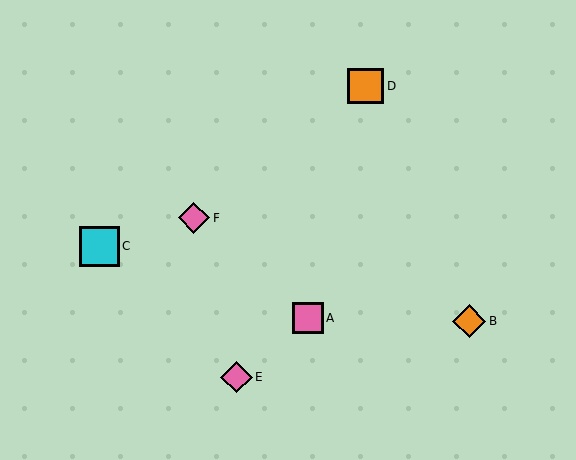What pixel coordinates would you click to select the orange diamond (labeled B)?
Click at (469, 321) to select the orange diamond B.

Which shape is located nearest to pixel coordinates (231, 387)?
The pink diamond (labeled E) at (236, 377) is nearest to that location.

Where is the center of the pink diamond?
The center of the pink diamond is at (194, 218).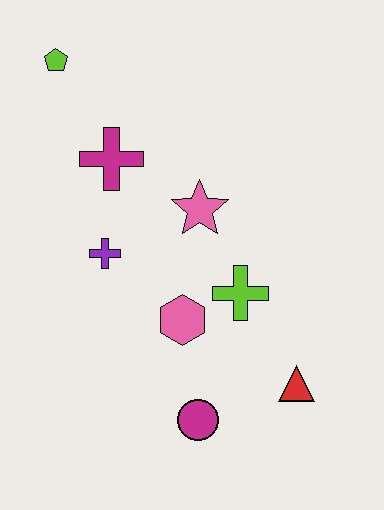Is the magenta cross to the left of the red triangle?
Yes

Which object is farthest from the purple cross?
The red triangle is farthest from the purple cross.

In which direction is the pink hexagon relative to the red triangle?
The pink hexagon is to the left of the red triangle.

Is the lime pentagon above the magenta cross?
Yes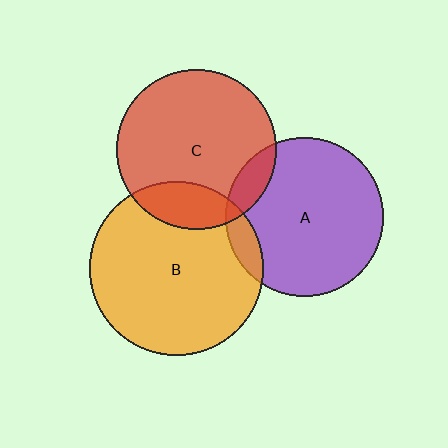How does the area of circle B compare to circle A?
Approximately 1.2 times.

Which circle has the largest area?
Circle B (orange).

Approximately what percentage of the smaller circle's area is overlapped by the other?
Approximately 10%.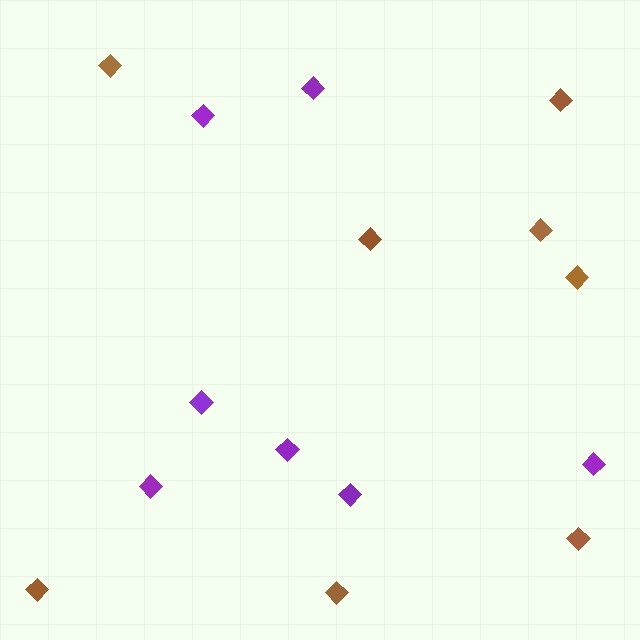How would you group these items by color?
There are 2 groups: one group of brown diamonds (8) and one group of purple diamonds (7).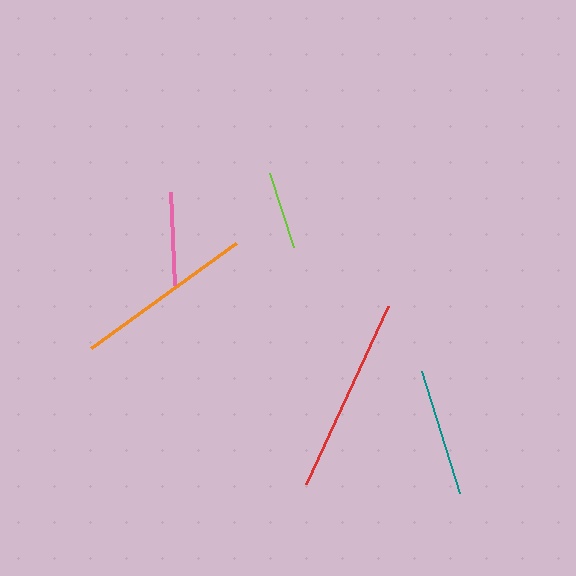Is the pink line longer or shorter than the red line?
The red line is longer than the pink line.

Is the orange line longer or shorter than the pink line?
The orange line is longer than the pink line.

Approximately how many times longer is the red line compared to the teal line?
The red line is approximately 1.5 times the length of the teal line.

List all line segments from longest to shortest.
From longest to shortest: red, orange, teal, pink, lime.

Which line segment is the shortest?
The lime line is the shortest at approximately 78 pixels.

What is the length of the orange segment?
The orange segment is approximately 179 pixels long.